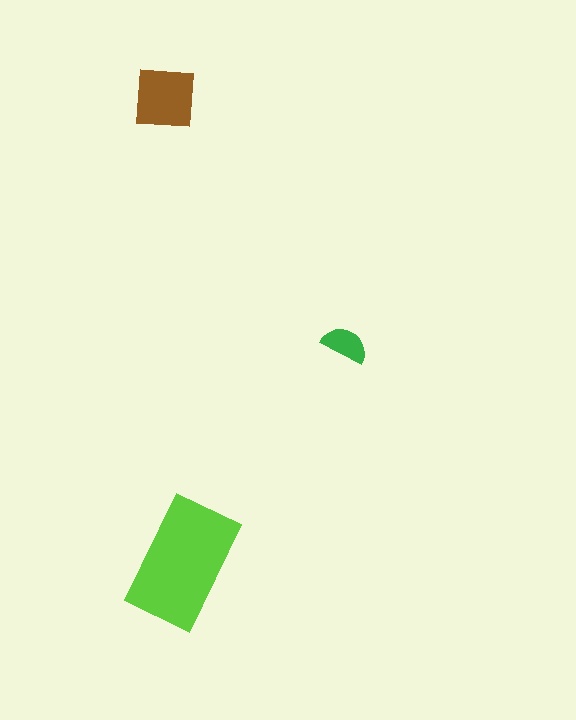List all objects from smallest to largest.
The green semicircle, the brown square, the lime rectangle.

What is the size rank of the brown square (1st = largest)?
2nd.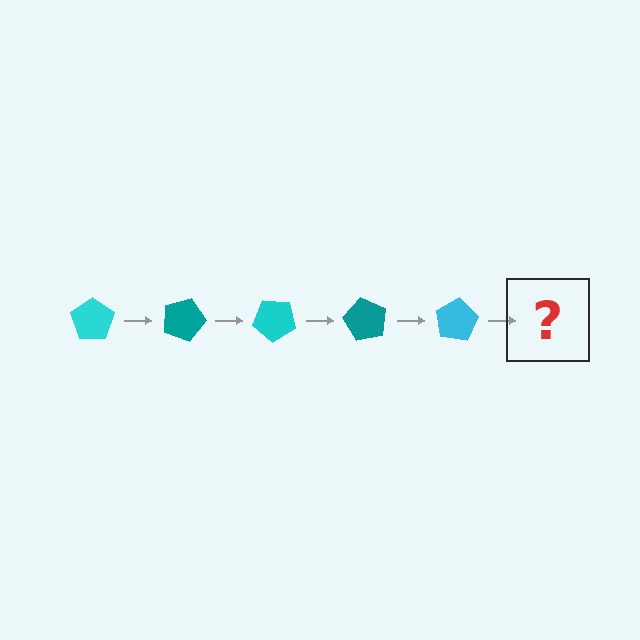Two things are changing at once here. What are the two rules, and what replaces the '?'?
The two rules are that it rotates 20 degrees each step and the color cycles through cyan and teal. The '?' should be a teal pentagon, rotated 100 degrees from the start.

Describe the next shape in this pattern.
It should be a teal pentagon, rotated 100 degrees from the start.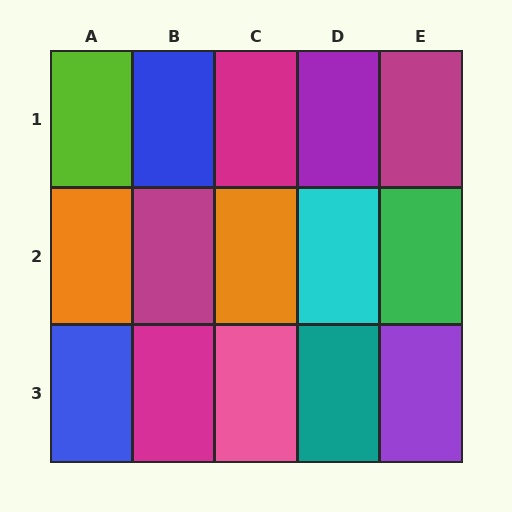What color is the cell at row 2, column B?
Magenta.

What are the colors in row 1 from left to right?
Lime, blue, magenta, purple, magenta.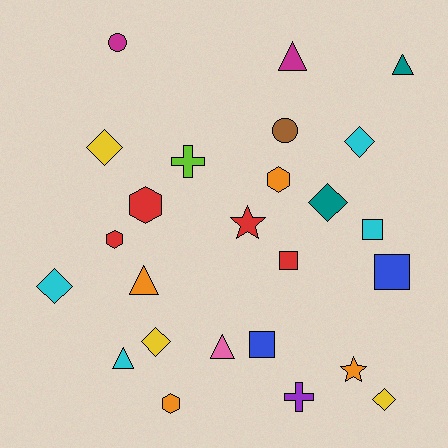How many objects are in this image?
There are 25 objects.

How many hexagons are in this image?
There are 4 hexagons.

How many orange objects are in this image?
There are 4 orange objects.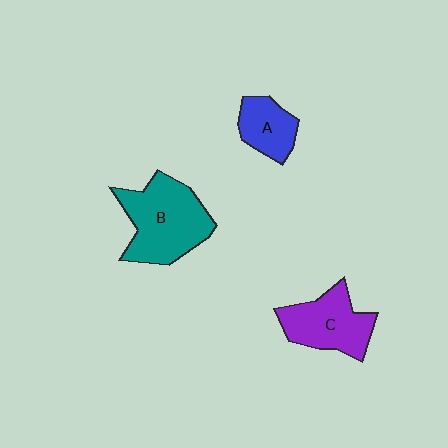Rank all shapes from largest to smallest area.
From largest to smallest: B (teal), C (purple), A (blue).